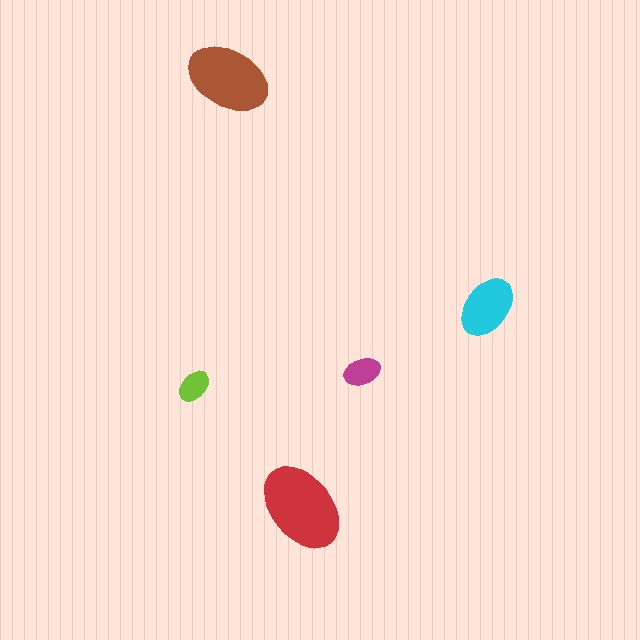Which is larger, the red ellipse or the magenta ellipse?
The red one.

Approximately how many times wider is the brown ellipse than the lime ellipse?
About 2.5 times wider.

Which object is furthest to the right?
The cyan ellipse is rightmost.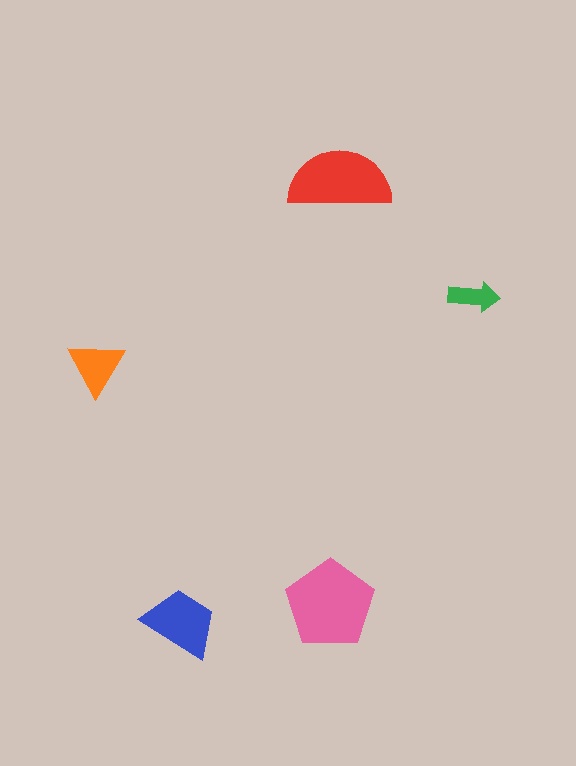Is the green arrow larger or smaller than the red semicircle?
Smaller.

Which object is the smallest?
The green arrow.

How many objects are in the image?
There are 5 objects in the image.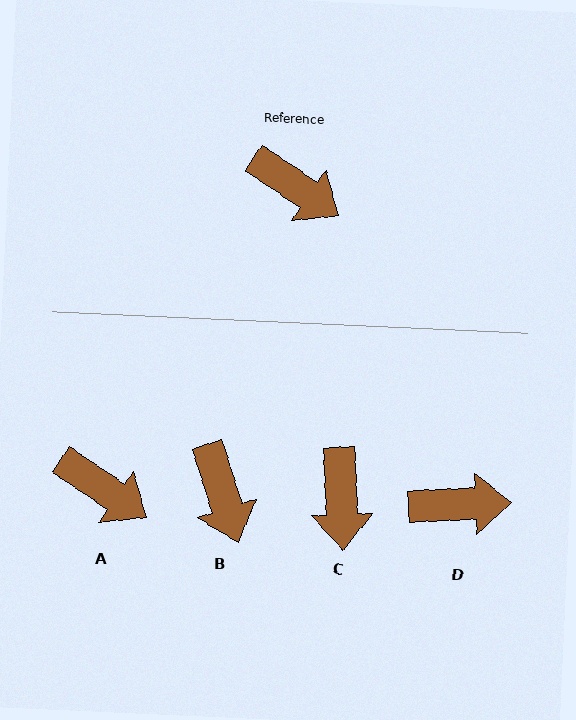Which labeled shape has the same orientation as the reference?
A.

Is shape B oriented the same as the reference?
No, it is off by about 38 degrees.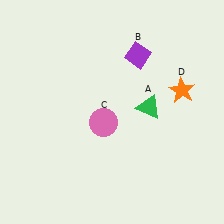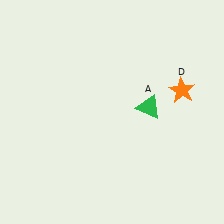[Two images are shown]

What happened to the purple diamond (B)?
The purple diamond (B) was removed in Image 2. It was in the top-right area of Image 1.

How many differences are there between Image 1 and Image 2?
There are 2 differences between the two images.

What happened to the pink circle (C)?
The pink circle (C) was removed in Image 2. It was in the bottom-left area of Image 1.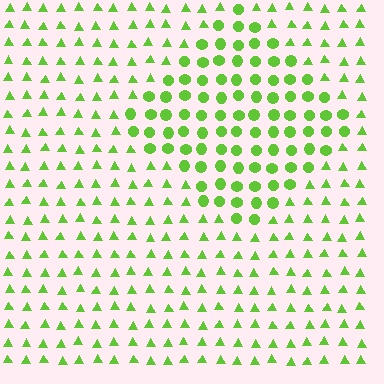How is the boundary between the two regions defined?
The boundary is defined by a change in element shape: circles inside vs. triangles outside. All elements share the same color and spacing.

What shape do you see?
I see a diamond.